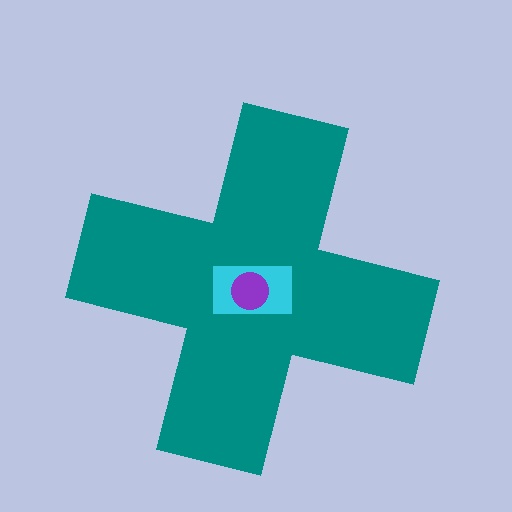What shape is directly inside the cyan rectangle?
The purple circle.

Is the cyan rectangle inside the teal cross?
Yes.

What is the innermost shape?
The purple circle.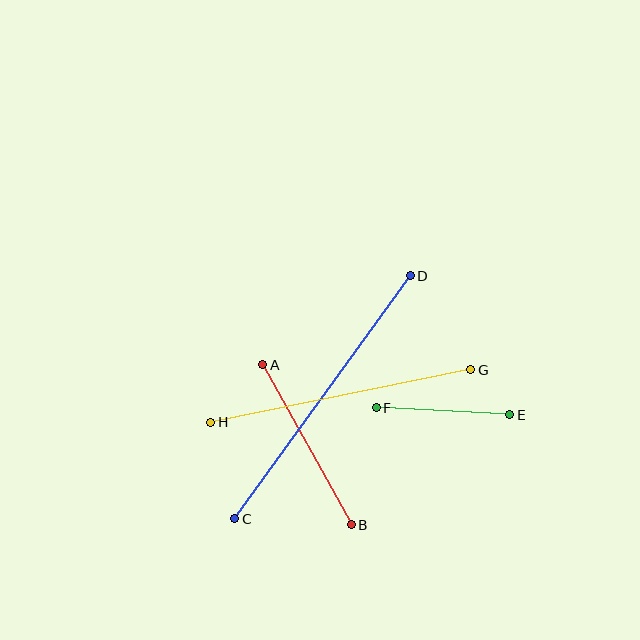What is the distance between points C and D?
The distance is approximately 300 pixels.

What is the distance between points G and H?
The distance is approximately 265 pixels.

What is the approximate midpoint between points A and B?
The midpoint is at approximately (307, 445) pixels.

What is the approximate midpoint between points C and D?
The midpoint is at approximately (323, 397) pixels.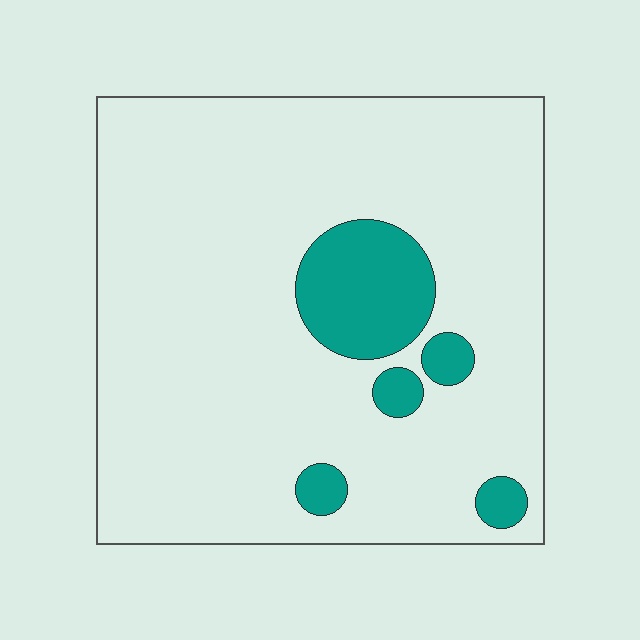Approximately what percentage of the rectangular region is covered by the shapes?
Approximately 10%.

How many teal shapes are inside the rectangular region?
5.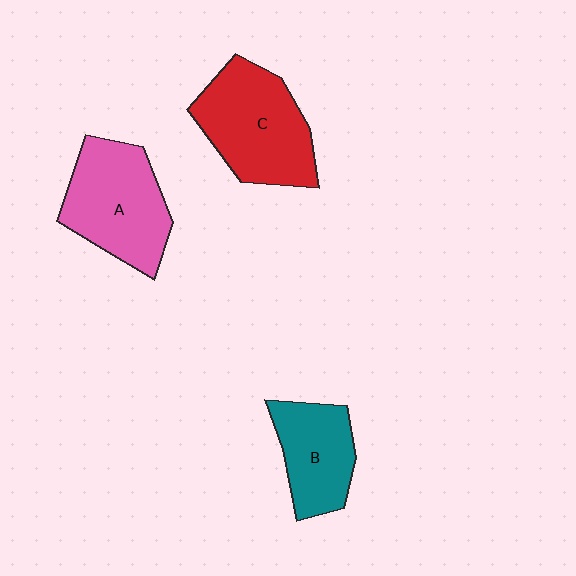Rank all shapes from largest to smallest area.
From largest to smallest: C (red), A (pink), B (teal).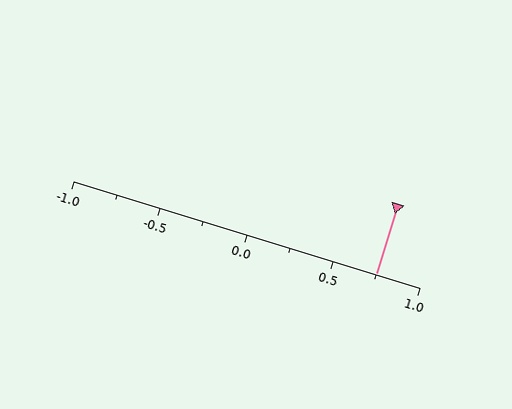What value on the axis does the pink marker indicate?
The marker indicates approximately 0.75.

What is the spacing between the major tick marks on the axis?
The major ticks are spaced 0.5 apart.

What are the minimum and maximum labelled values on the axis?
The axis runs from -1.0 to 1.0.